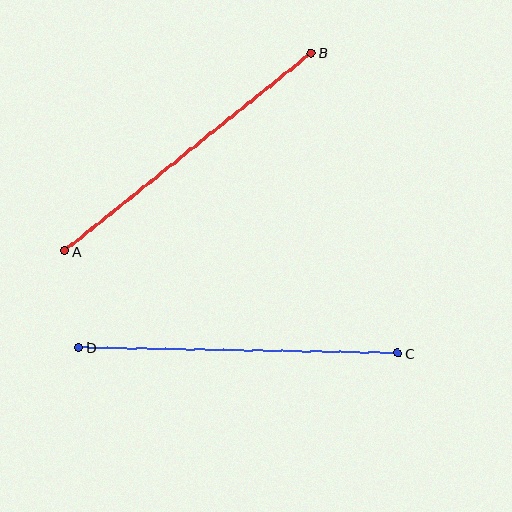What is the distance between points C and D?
The distance is approximately 319 pixels.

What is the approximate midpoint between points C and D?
The midpoint is at approximately (238, 350) pixels.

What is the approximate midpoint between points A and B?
The midpoint is at approximately (188, 152) pixels.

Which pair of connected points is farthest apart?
Points C and D are farthest apart.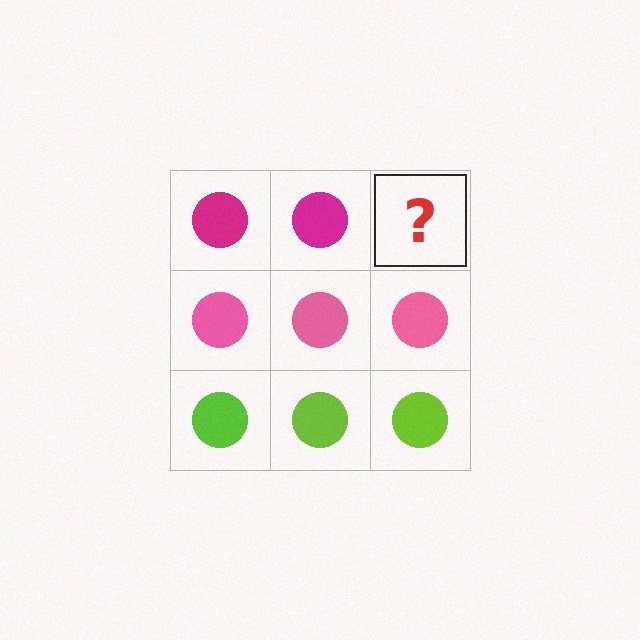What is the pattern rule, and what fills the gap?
The rule is that each row has a consistent color. The gap should be filled with a magenta circle.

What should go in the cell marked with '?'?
The missing cell should contain a magenta circle.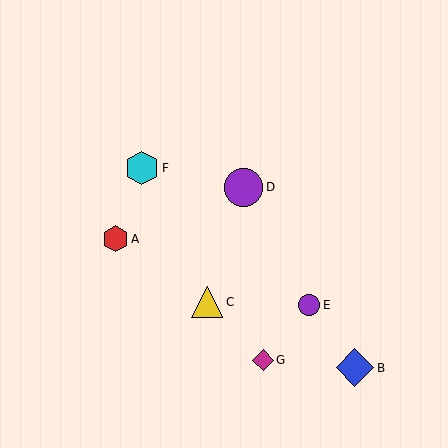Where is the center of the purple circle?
The center of the purple circle is at (244, 188).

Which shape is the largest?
The purple circle (labeled D) is the largest.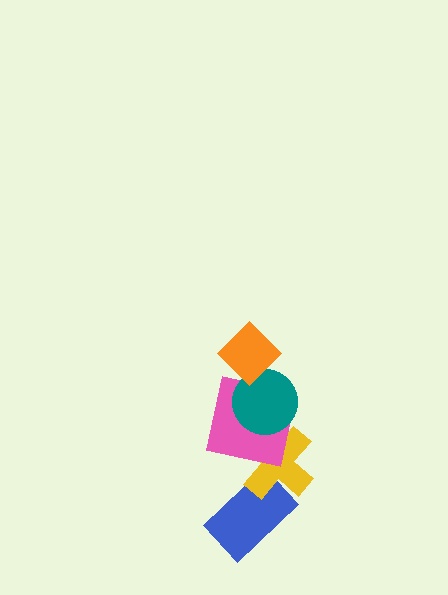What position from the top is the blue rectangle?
The blue rectangle is 5th from the top.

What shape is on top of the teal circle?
The orange diamond is on top of the teal circle.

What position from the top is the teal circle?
The teal circle is 2nd from the top.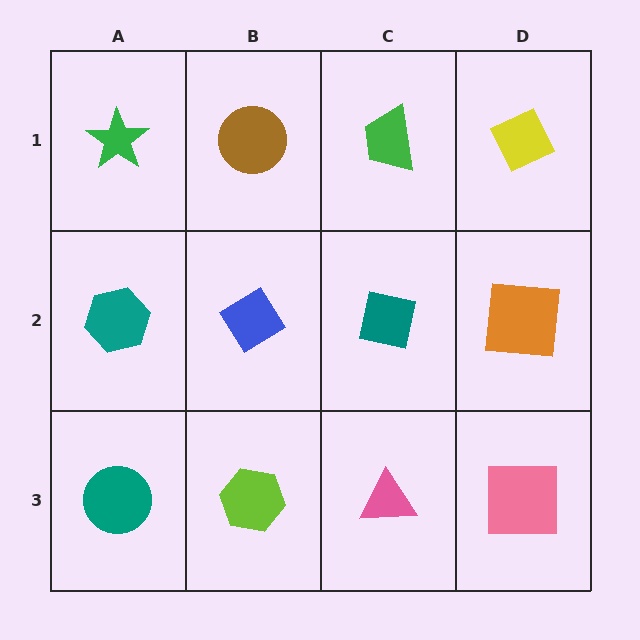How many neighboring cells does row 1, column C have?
3.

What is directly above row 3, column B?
A blue diamond.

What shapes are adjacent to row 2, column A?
A green star (row 1, column A), a teal circle (row 3, column A), a blue diamond (row 2, column B).